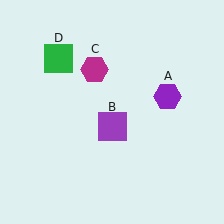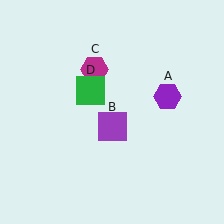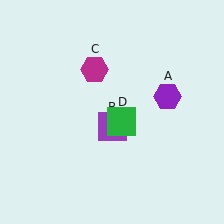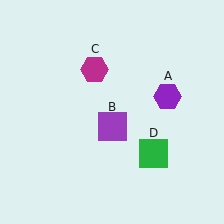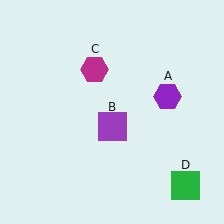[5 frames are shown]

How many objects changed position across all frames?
1 object changed position: green square (object D).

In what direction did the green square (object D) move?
The green square (object D) moved down and to the right.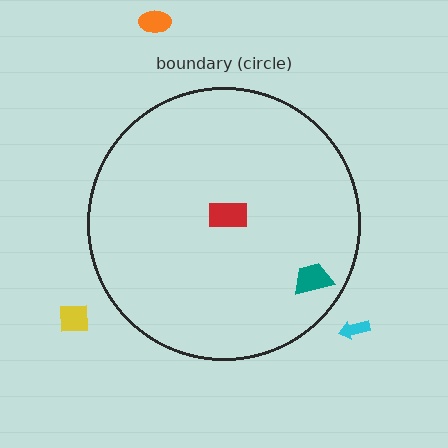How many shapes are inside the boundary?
2 inside, 3 outside.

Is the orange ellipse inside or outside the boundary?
Outside.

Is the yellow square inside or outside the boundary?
Outside.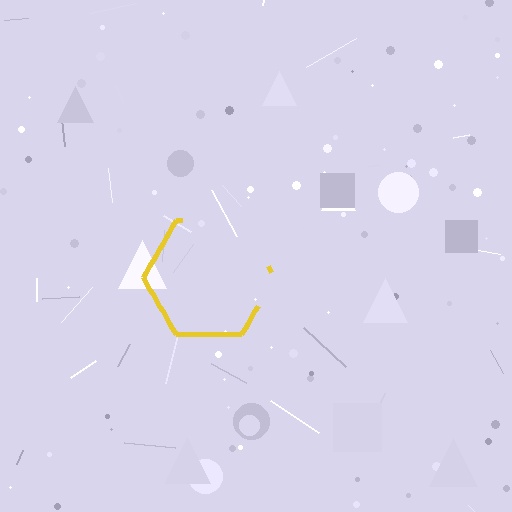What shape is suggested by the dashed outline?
The dashed outline suggests a hexagon.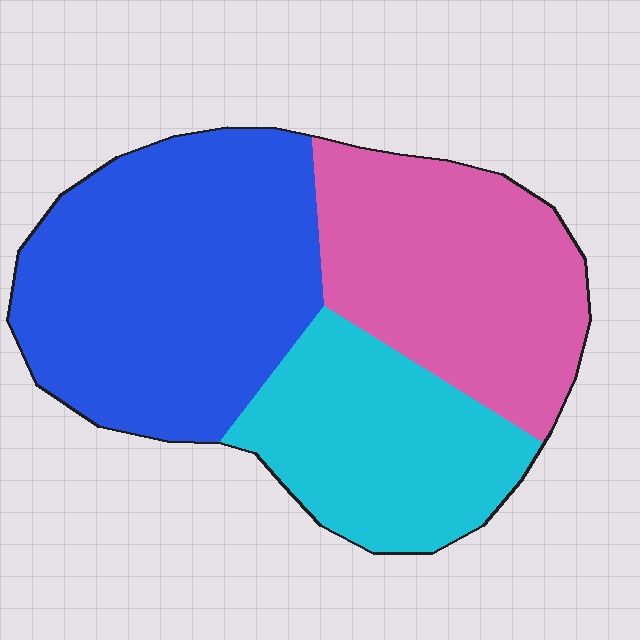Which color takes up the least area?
Cyan, at roughly 25%.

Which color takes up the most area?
Blue, at roughly 45%.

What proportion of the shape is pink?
Pink takes up between a quarter and a half of the shape.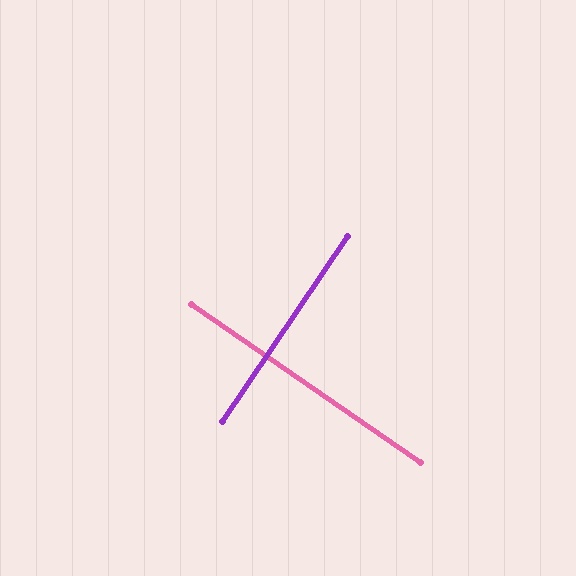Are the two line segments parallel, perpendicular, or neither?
Perpendicular — they meet at approximately 90°.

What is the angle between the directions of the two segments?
Approximately 90 degrees.